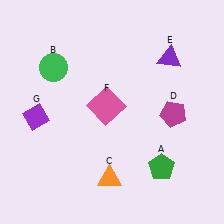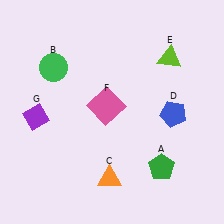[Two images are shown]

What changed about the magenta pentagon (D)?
In Image 1, D is magenta. In Image 2, it changed to blue.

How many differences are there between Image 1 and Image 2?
There are 2 differences between the two images.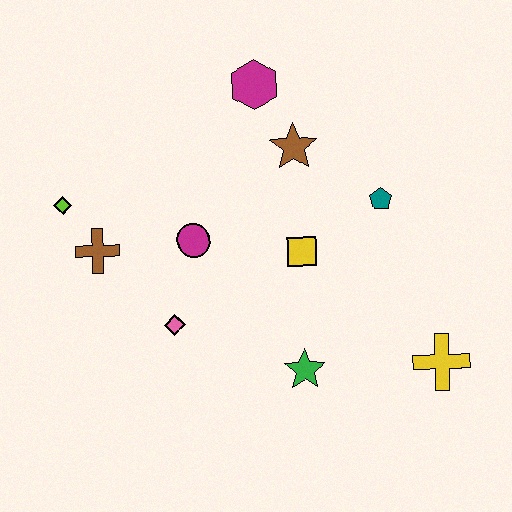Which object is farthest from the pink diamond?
The yellow cross is farthest from the pink diamond.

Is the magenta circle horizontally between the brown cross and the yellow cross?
Yes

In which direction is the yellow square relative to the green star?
The yellow square is above the green star.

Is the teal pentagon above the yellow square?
Yes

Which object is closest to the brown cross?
The lime diamond is closest to the brown cross.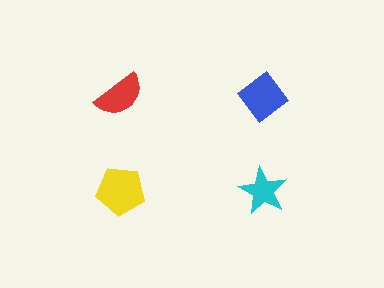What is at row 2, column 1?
A yellow pentagon.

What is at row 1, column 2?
A blue diamond.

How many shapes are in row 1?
2 shapes.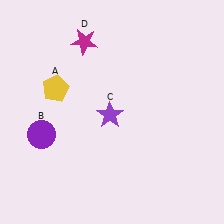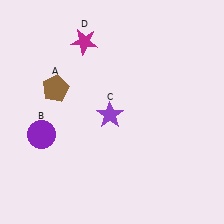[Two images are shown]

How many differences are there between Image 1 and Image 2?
There is 1 difference between the two images.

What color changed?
The pentagon (A) changed from yellow in Image 1 to brown in Image 2.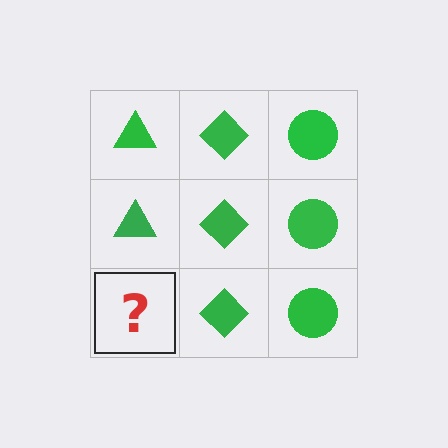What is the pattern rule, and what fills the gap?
The rule is that each column has a consistent shape. The gap should be filled with a green triangle.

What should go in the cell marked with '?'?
The missing cell should contain a green triangle.